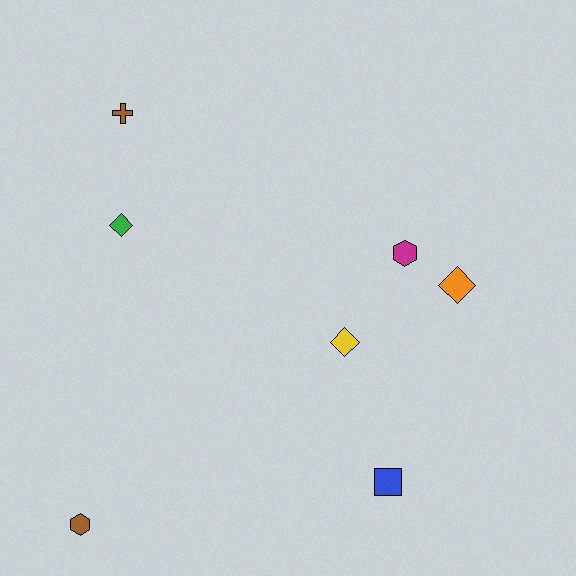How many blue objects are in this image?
There is 1 blue object.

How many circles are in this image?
There are no circles.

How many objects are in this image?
There are 7 objects.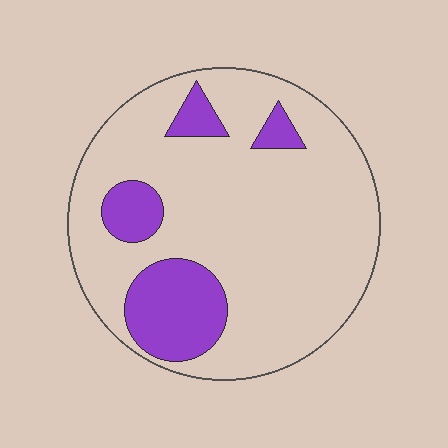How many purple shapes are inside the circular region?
4.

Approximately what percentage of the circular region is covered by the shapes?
Approximately 20%.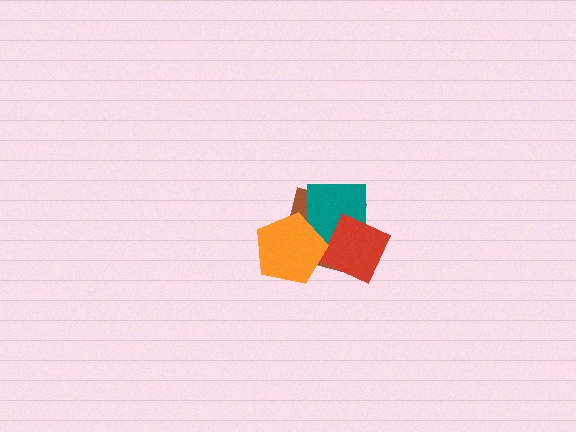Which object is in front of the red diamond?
The orange pentagon is in front of the red diamond.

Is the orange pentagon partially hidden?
No, no other shape covers it.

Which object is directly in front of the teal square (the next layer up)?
The red diamond is directly in front of the teal square.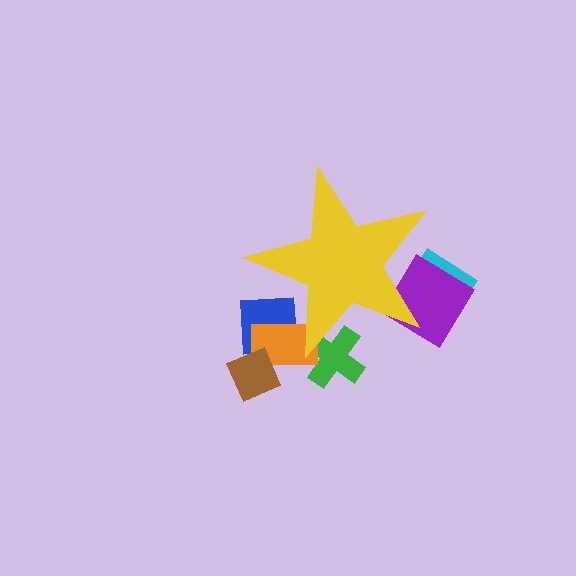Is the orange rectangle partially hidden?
Yes, the orange rectangle is partially hidden behind the yellow star.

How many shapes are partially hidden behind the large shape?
5 shapes are partially hidden.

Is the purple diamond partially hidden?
Yes, the purple diamond is partially hidden behind the yellow star.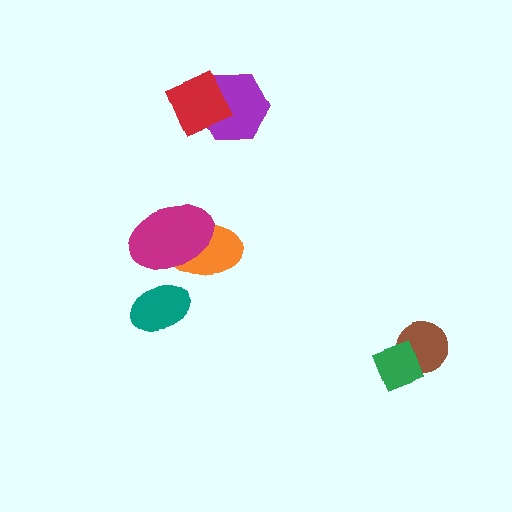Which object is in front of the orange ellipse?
The magenta ellipse is in front of the orange ellipse.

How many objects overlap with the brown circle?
1 object overlaps with the brown circle.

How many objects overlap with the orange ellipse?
1 object overlaps with the orange ellipse.